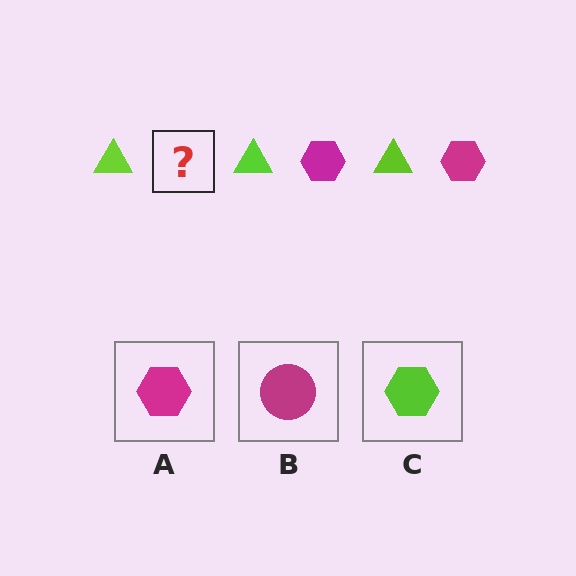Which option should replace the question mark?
Option A.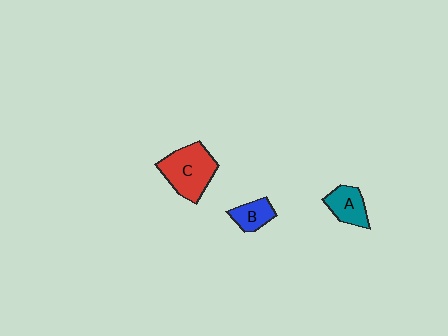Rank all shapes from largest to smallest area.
From largest to smallest: C (red), A (teal), B (blue).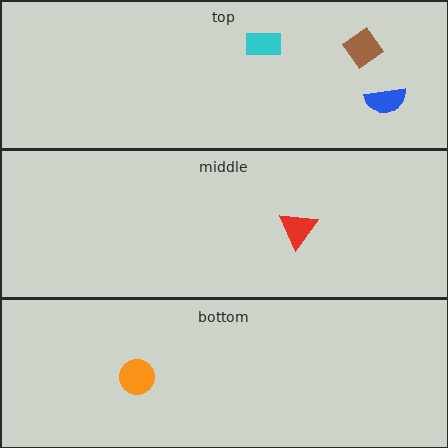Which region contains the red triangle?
The middle region.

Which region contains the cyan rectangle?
The top region.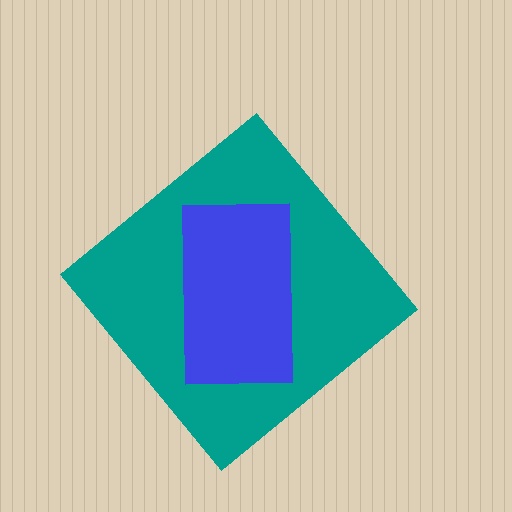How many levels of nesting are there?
2.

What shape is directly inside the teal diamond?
The blue rectangle.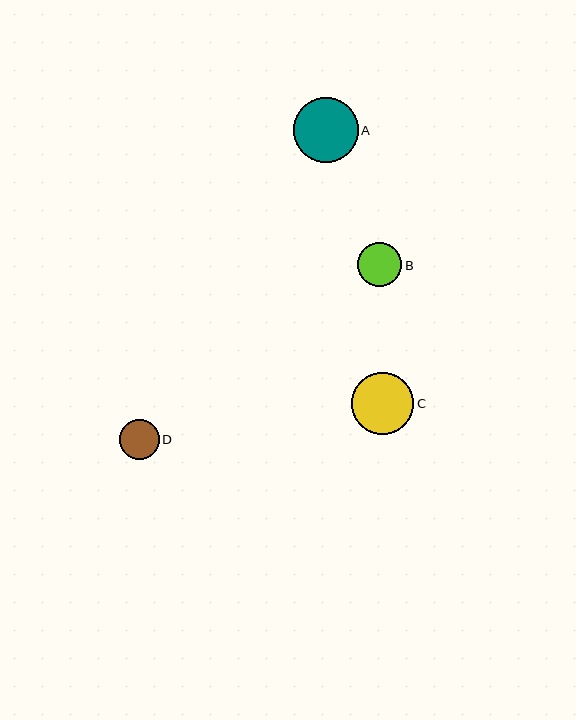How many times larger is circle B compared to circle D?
Circle B is approximately 1.1 times the size of circle D.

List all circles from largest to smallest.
From largest to smallest: A, C, B, D.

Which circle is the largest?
Circle A is the largest with a size of approximately 65 pixels.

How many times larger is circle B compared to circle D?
Circle B is approximately 1.1 times the size of circle D.